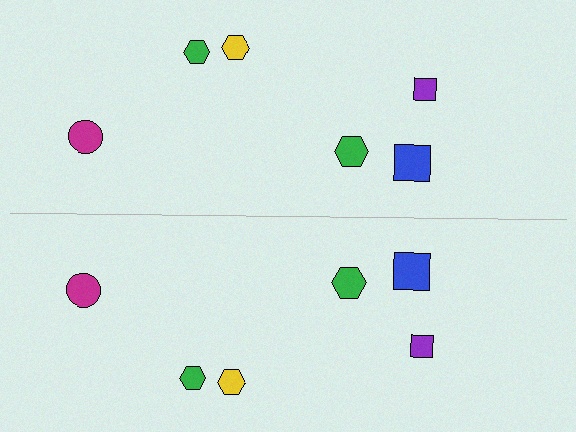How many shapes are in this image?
There are 12 shapes in this image.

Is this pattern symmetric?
Yes, this pattern has bilateral (reflection) symmetry.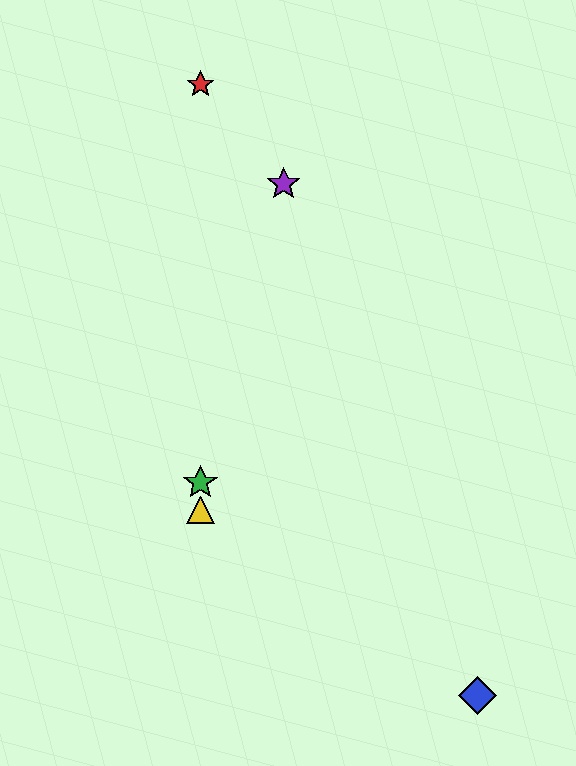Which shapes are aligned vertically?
The red star, the green star, the yellow triangle are aligned vertically.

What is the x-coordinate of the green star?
The green star is at x≈200.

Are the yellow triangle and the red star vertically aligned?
Yes, both are at x≈200.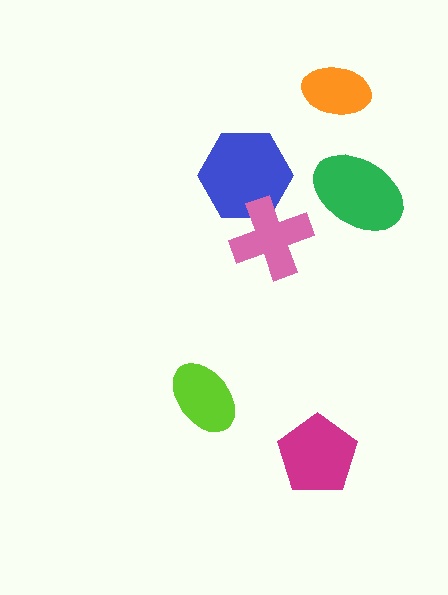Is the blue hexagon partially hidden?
Yes, it is partially covered by another shape.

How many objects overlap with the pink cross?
1 object overlaps with the pink cross.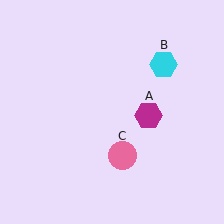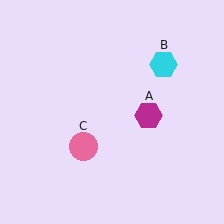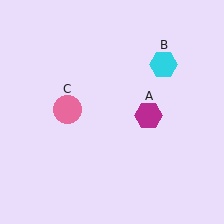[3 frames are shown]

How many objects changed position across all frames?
1 object changed position: pink circle (object C).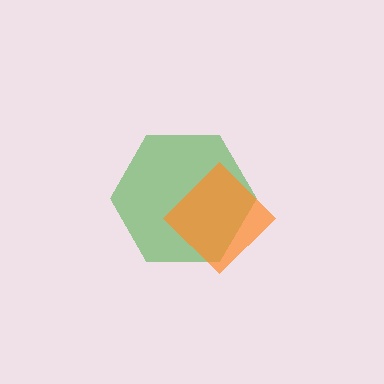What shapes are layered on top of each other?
The layered shapes are: a green hexagon, an orange diamond.